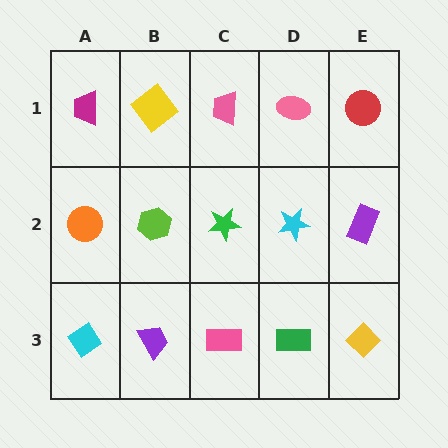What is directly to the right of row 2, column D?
A purple rectangle.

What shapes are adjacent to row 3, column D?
A cyan star (row 2, column D), a pink rectangle (row 3, column C), a yellow diamond (row 3, column E).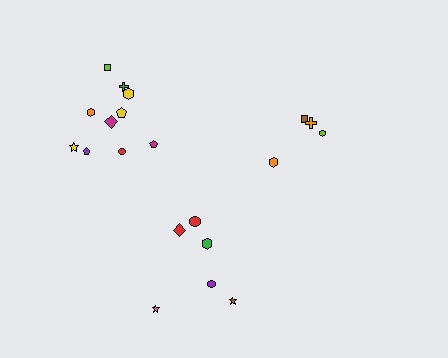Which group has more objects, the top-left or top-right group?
The top-left group.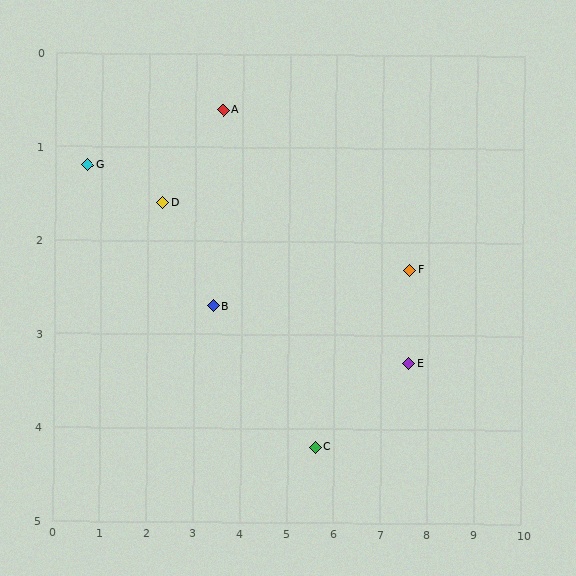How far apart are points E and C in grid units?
Points E and C are about 2.2 grid units apart.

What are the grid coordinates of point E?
Point E is at approximately (7.6, 3.3).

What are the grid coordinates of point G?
Point G is at approximately (0.7, 1.2).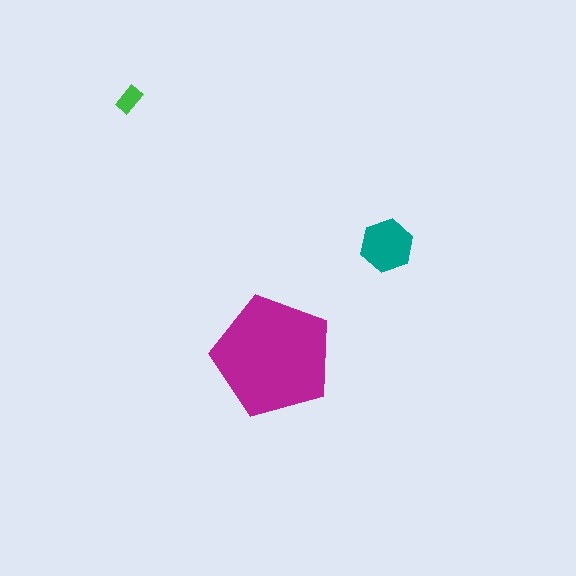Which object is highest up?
The green rectangle is topmost.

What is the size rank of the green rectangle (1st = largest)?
3rd.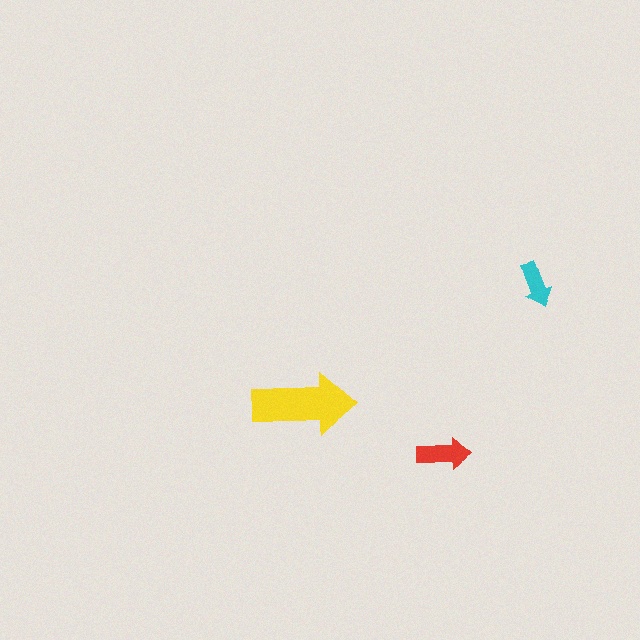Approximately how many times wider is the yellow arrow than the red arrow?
About 2 times wider.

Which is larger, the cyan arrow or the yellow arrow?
The yellow one.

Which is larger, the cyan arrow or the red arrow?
The red one.